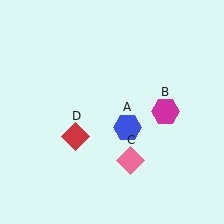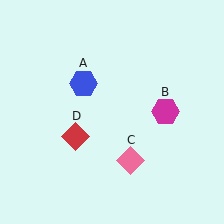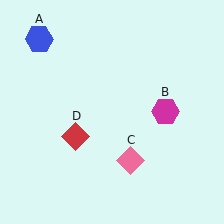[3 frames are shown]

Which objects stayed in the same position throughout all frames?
Magenta hexagon (object B) and pink diamond (object C) and red diamond (object D) remained stationary.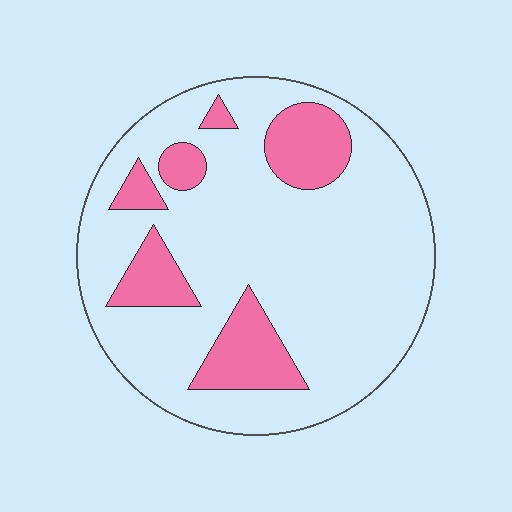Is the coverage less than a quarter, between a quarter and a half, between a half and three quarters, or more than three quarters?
Less than a quarter.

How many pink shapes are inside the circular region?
6.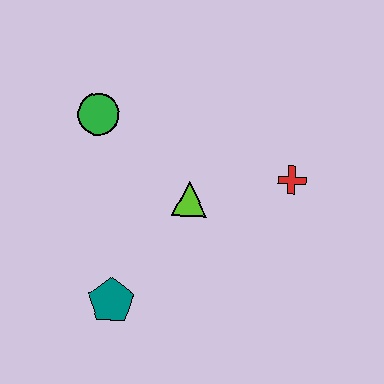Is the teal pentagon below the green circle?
Yes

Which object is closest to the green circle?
The lime triangle is closest to the green circle.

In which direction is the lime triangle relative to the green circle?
The lime triangle is to the right of the green circle.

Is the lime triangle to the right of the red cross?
No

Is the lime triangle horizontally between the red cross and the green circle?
Yes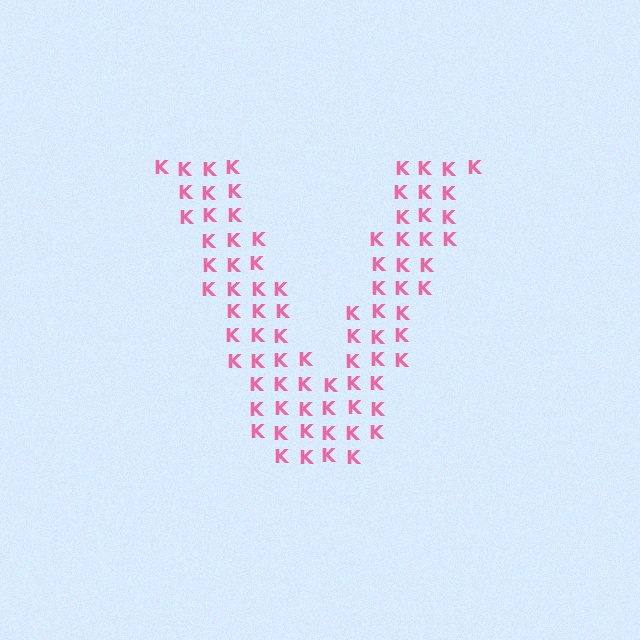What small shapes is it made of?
It is made of small letter K's.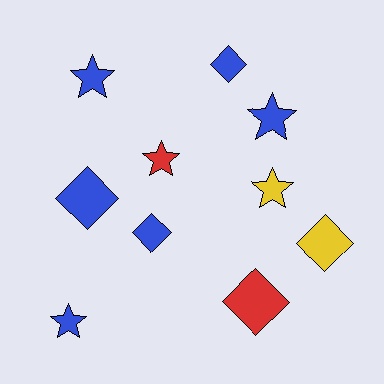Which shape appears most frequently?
Diamond, with 5 objects.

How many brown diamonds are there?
There are no brown diamonds.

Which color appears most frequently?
Blue, with 6 objects.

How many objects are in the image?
There are 10 objects.